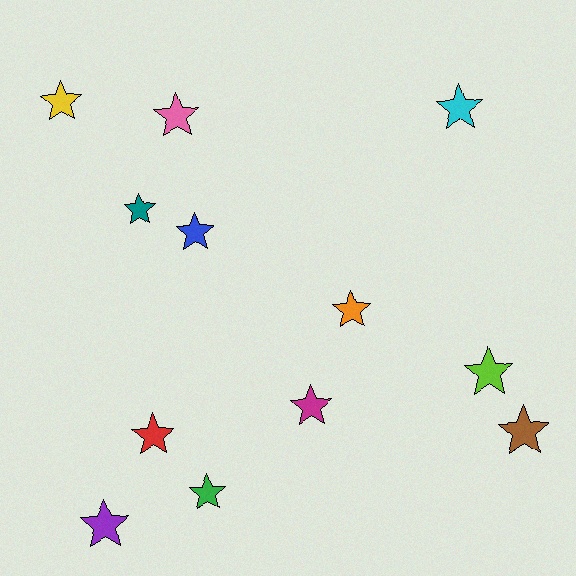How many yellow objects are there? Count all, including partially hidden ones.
There is 1 yellow object.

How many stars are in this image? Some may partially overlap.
There are 12 stars.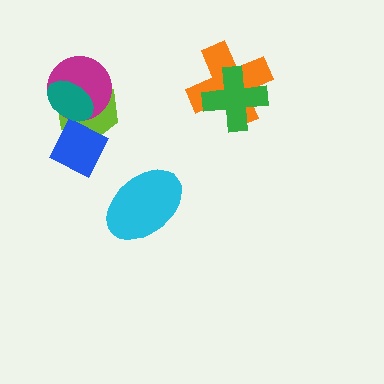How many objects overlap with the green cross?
1 object overlaps with the green cross.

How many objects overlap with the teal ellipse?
3 objects overlap with the teal ellipse.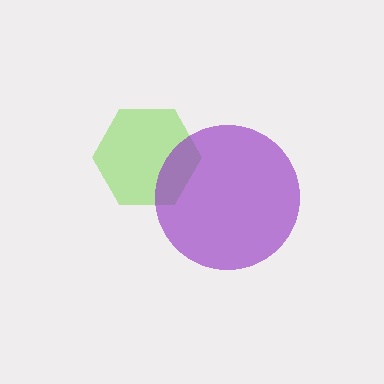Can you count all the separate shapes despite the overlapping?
Yes, there are 2 separate shapes.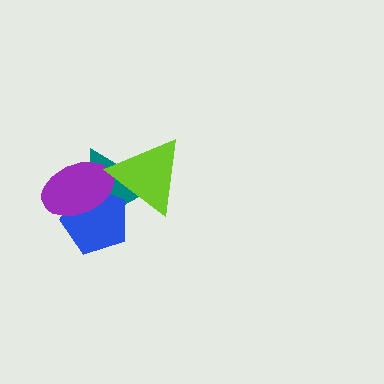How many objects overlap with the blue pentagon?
3 objects overlap with the blue pentagon.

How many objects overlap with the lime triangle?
3 objects overlap with the lime triangle.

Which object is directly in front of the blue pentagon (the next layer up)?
The purple ellipse is directly in front of the blue pentagon.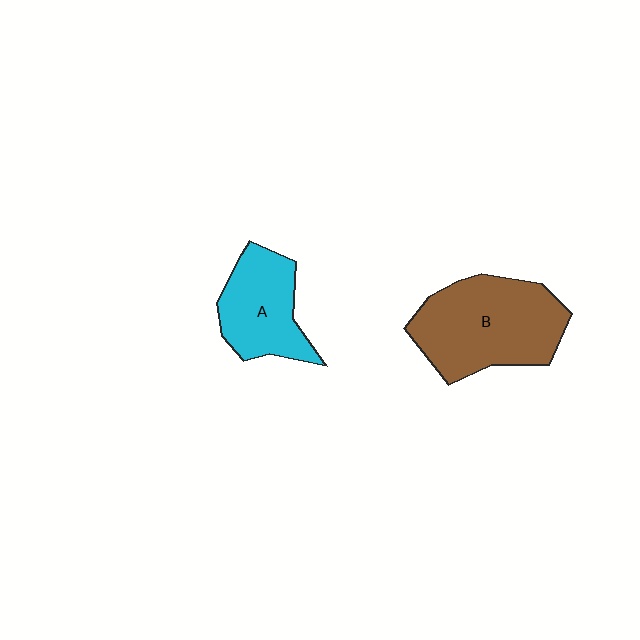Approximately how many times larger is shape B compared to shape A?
Approximately 1.5 times.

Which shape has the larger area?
Shape B (brown).